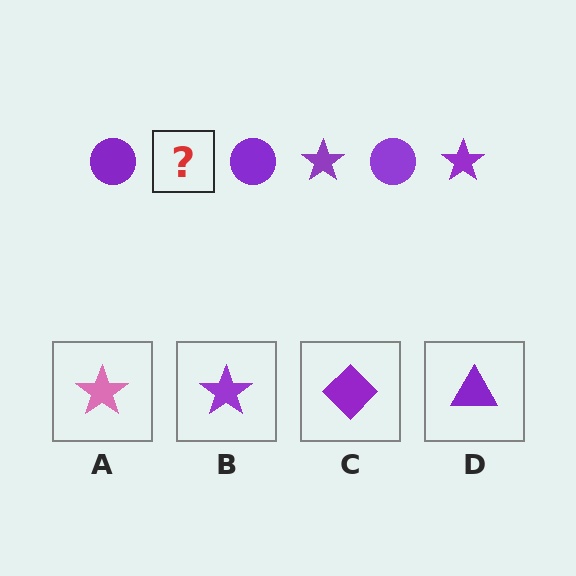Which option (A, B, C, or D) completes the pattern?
B.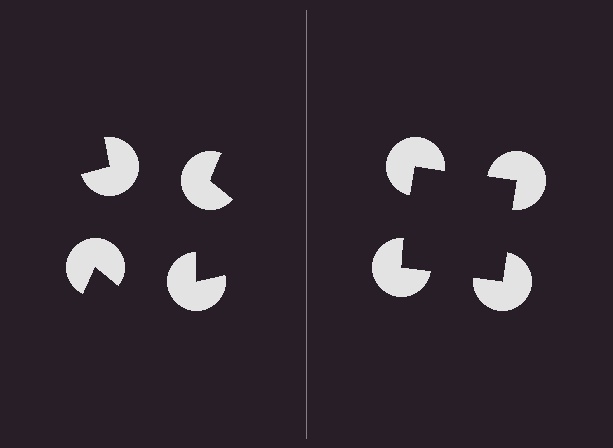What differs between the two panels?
The pac-man discs are positioned identically on both sides; only the wedge orientations differ. On the right they align to a square; on the left they are misaligned.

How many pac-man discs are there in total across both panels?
8 — 4 on each side.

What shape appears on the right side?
An illusory square.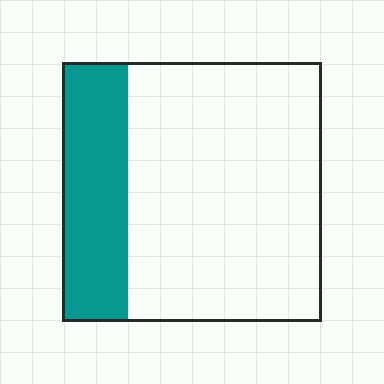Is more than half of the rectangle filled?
No.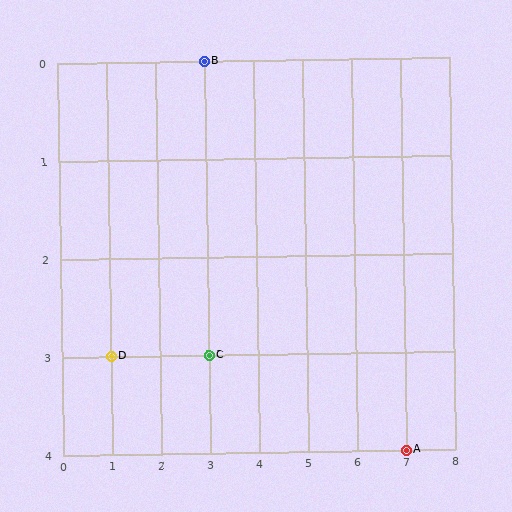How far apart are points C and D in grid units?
Points C and D are 2 columns apart.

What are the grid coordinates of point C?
Point C is at grid coordinates (3, 3).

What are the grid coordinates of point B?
Point B is at grid coordinates (3, 0).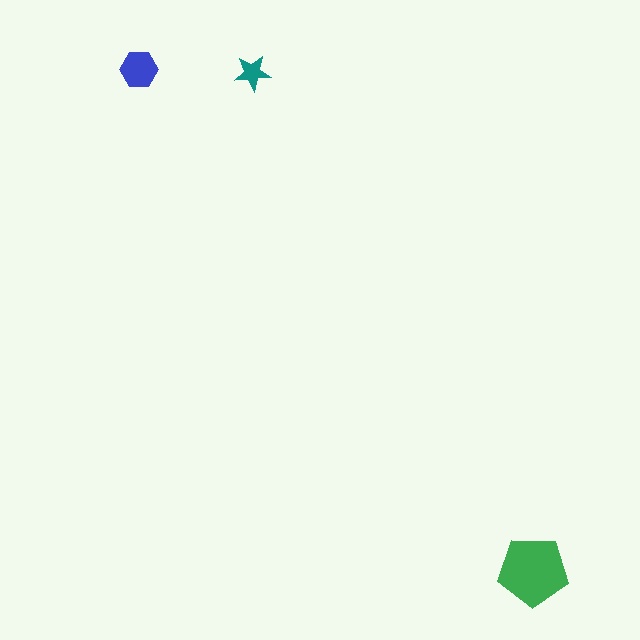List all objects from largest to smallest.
The green pentagon, the blue hexagon, the teal star.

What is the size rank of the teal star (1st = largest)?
3rd.